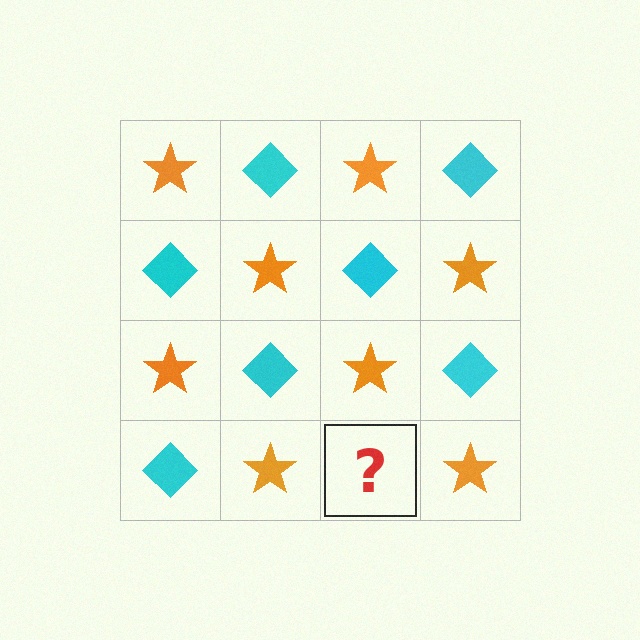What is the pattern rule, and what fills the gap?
The rule is that it alternates orange star and cyan diamond in a checkerboard pattern. The gap should be filled with a cyan diamond.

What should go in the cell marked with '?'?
The missing cell should contain a cyan diamond.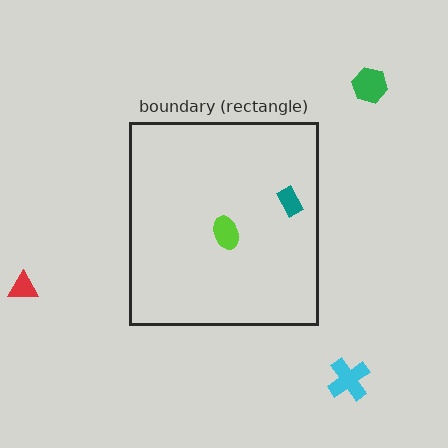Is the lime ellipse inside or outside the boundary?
Inside.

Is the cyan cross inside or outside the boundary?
Outside.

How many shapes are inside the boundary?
2 inside, 3 outside.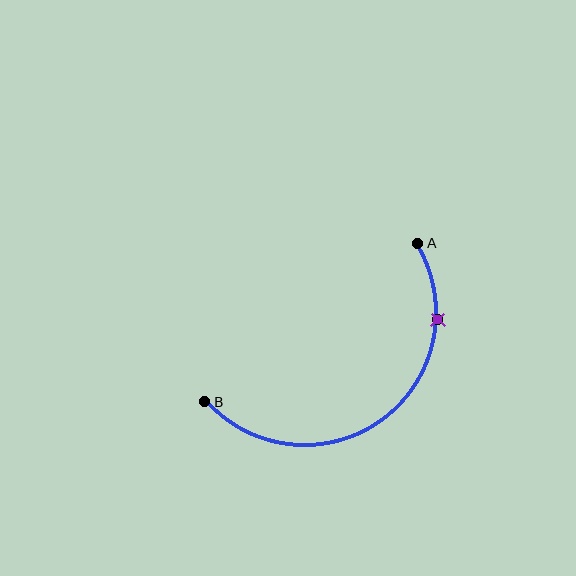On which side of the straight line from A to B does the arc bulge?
The arc bulges below and to the right of the straight line connecting A and B.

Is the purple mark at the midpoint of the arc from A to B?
No. The purple mark lies on the arc but is closer to endpoint A. The arc midpoint would be at the point on the curve equidistant along the arc from both A and B.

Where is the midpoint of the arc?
The arc midpoint is the point on the curve farthest from the straight line joining A and B. It sits below and to the right of that line.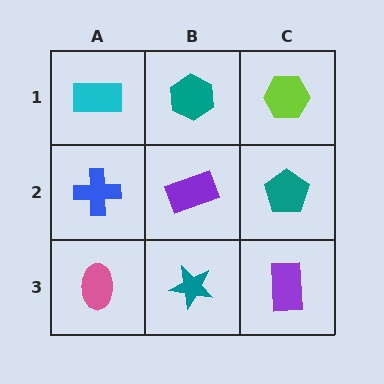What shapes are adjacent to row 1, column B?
A purple rectangle (row 2, column B), a cyan rectangle (row 1, column A), a lime hexagon (row 1, column C).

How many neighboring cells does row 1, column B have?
3.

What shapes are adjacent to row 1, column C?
A teal pentagon (row 2, column C), a teal hexagon (row 1, column B).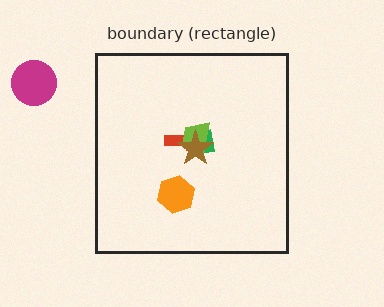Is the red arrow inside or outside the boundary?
Inside.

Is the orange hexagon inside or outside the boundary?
Inside.